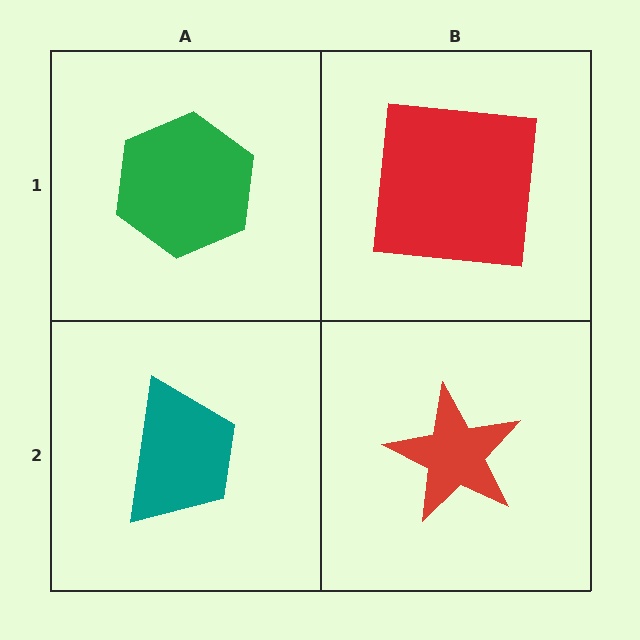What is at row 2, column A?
A teal trapezoid.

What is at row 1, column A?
A green hexagon.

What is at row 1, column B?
A red square.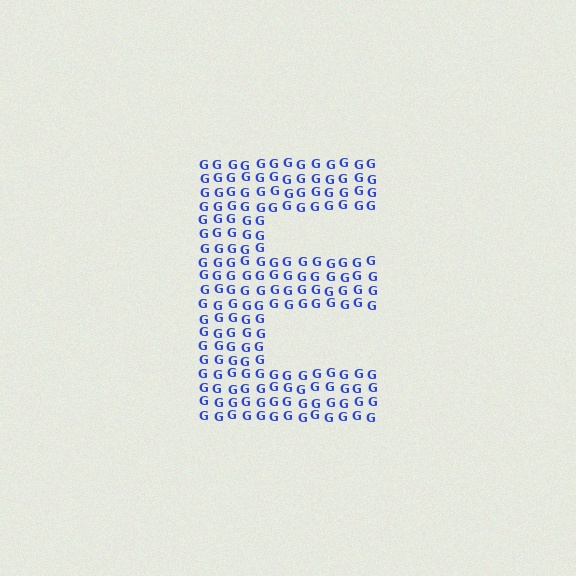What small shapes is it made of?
It is made of small letter G's.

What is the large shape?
The large shape is the letter E.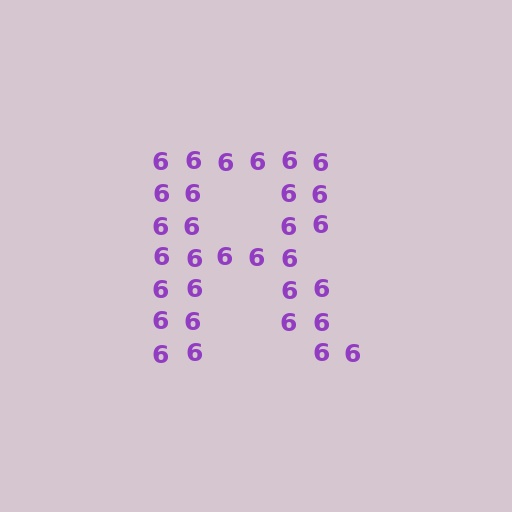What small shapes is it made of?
It is made of small digit 6's.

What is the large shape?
The large shape is the letter R.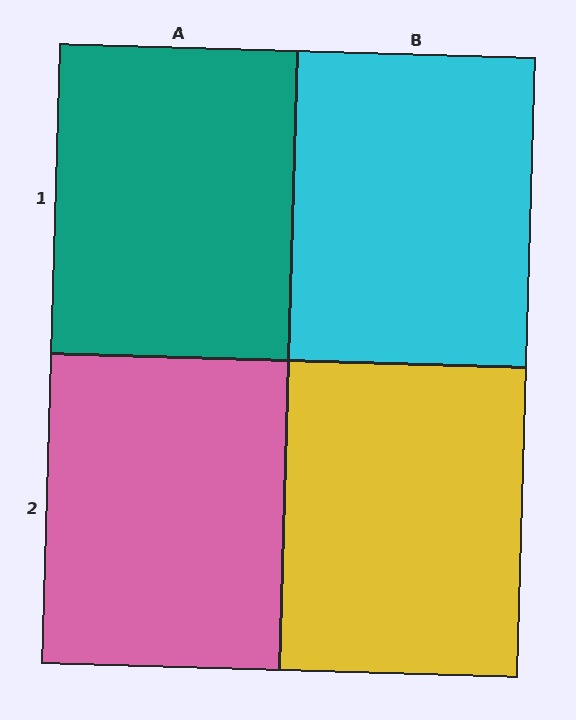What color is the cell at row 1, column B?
Cyan.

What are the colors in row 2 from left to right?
Pink, yellow.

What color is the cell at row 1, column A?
Teal.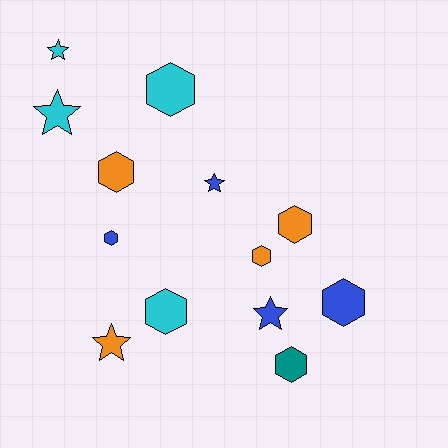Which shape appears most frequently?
Hexagon, with 8 objects.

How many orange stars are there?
There is 1 orange star.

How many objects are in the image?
There are 13 objects.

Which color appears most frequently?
Orange, with 4 objects.